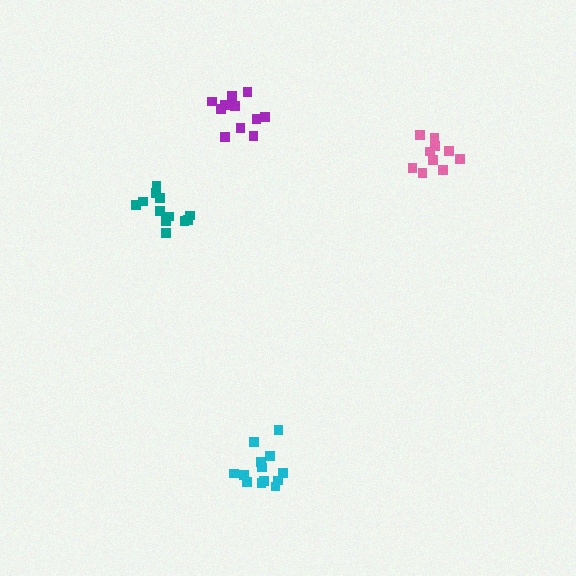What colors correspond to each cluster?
The clusters are colored: teal, purple, cyan, pink.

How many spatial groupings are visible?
There are 4 spatial groupings.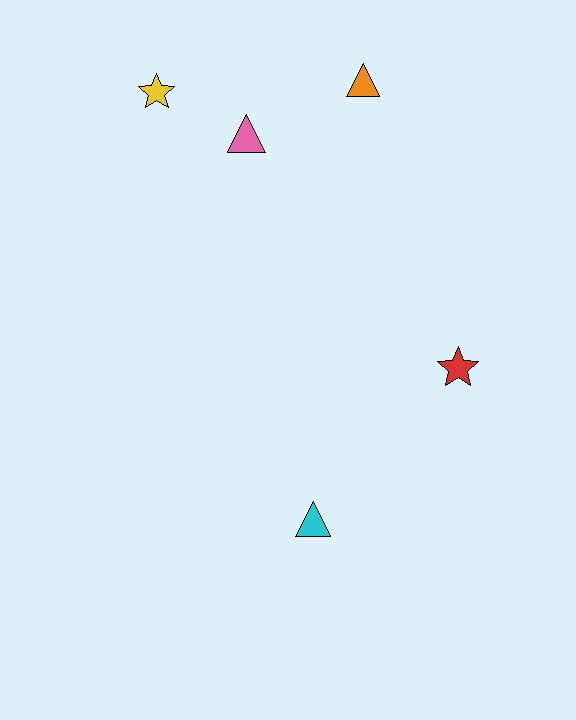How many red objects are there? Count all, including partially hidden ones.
There is 1 red object.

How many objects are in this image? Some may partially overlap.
There are 5 objects.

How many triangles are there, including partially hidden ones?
There are 3 triangles.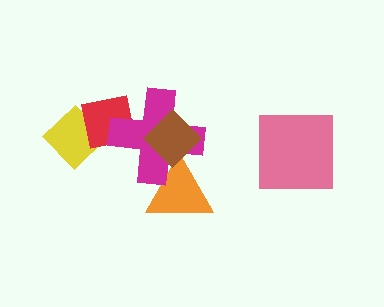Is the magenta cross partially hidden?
Yes, it is partially covered by another shape.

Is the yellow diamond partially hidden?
Yes, it is partially covered by another shape.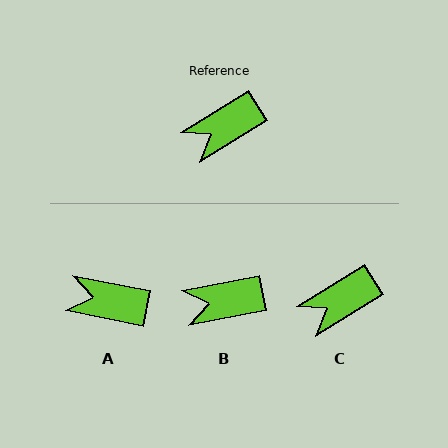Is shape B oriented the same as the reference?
No, it is off by about 21 degrees.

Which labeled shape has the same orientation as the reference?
C.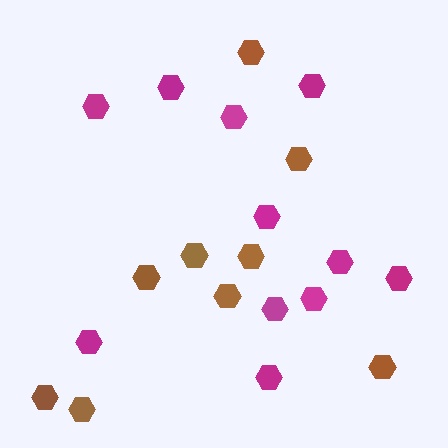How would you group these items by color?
There are 2 groups: one group of magenta hexagons (11) and one group of brown hexagons (9).